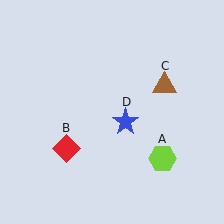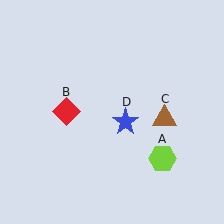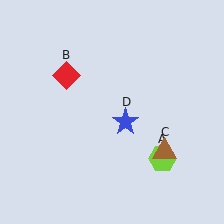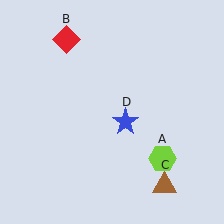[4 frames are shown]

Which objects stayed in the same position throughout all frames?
Lime hexagon (object A) and blue star (object D) remained stationary.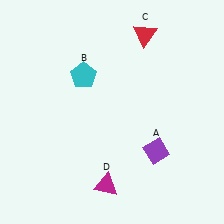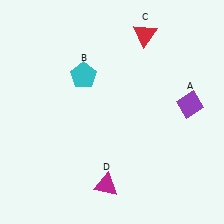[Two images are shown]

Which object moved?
The purple diamond (A) moved up.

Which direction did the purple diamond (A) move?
The purple diamond (A) moved up.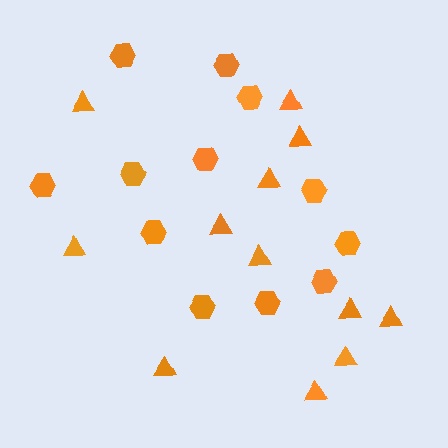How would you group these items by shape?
There are 2 groups: one group of hexagons (12) and one group of triangles (12).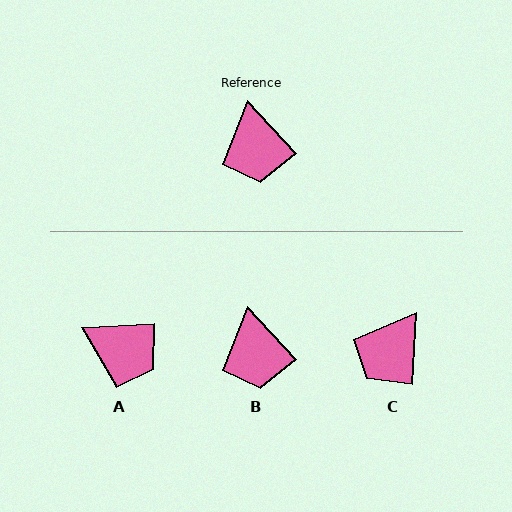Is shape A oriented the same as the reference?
No, it is off by about 51 degrees.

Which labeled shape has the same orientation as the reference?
B.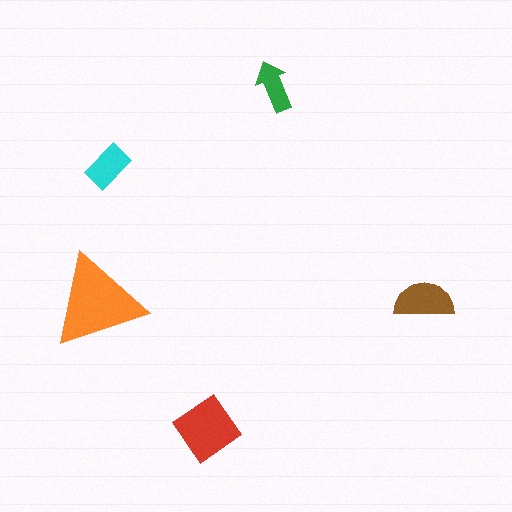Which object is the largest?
The orange triangle.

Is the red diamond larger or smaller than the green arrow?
Larger.